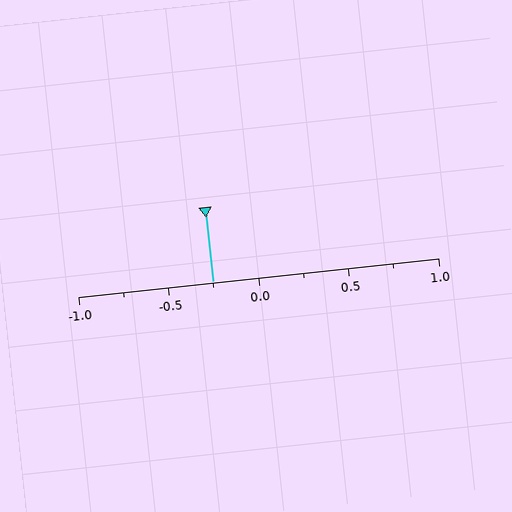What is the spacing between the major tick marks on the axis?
The major ticks are spaced 0.5 apart.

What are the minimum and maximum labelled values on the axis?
The axis runs from -1.0 to 1.0.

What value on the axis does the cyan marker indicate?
The marker indicates approximately -0.25.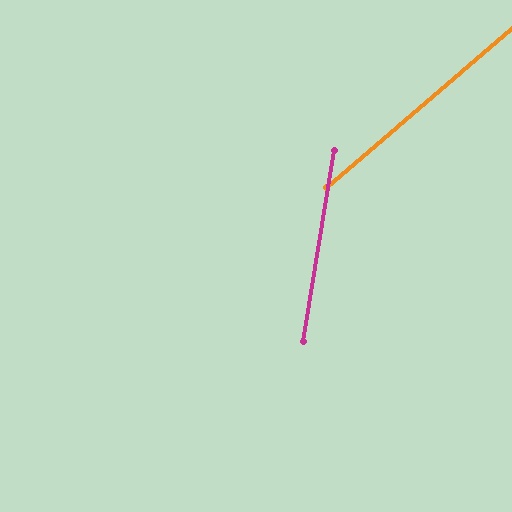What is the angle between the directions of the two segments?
Approximately 40 degrees.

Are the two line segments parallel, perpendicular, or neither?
Neither parallel nor perpendicular — they differ by about 40°.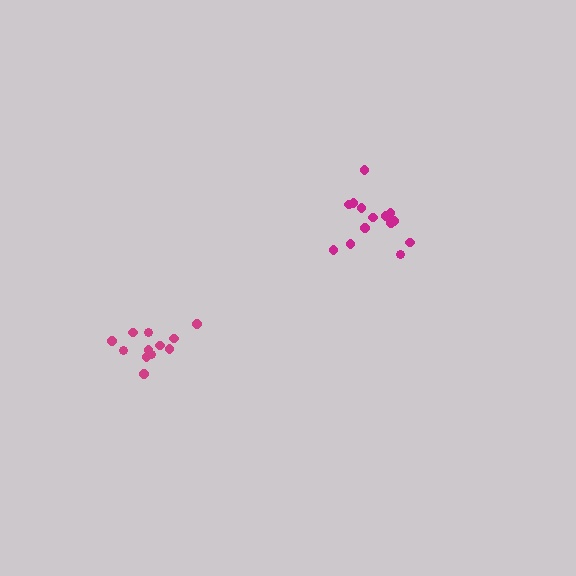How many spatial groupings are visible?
There are 2 spatial groupings.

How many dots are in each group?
Group 1: 12 dots, Group 2: 14 dots (26 total).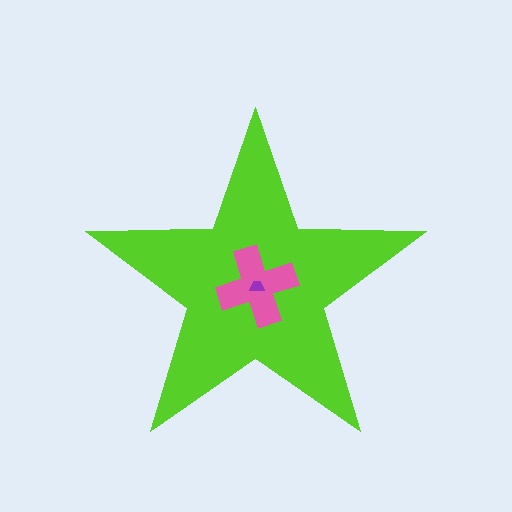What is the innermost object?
The purple trapezoid.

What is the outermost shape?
The lime star.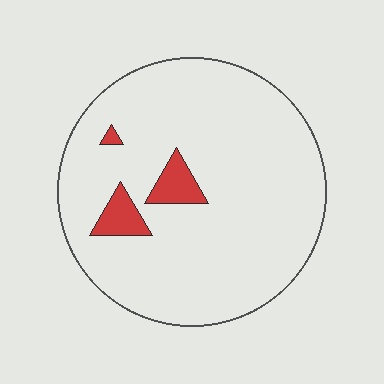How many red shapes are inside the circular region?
3.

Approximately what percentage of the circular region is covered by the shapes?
Approximately 5%.